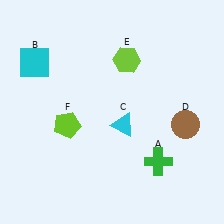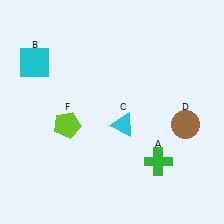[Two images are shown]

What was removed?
The lime hexagon (E) was removed in Image 2.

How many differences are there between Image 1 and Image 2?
There is 1 difference between the two images.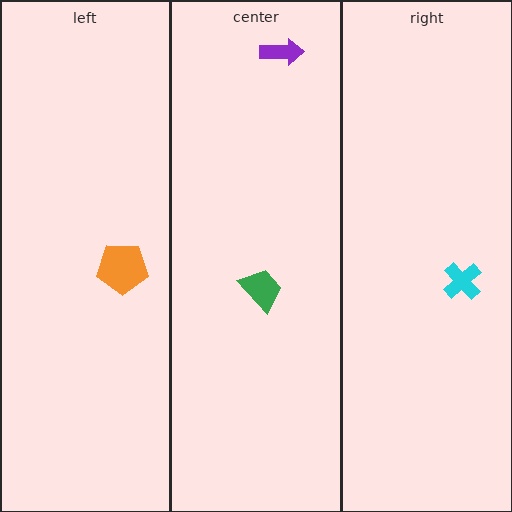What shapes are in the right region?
The cyan cross.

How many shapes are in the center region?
2.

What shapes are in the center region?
The purple arrow, the green trapezoid.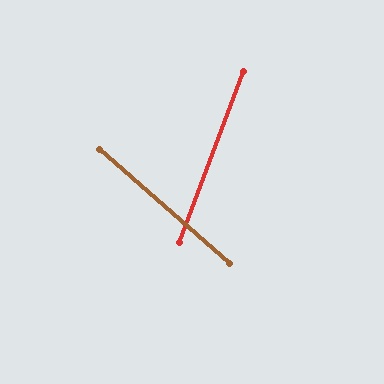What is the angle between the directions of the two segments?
Approximately 69 degrees.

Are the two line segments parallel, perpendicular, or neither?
Neither parallel nor perpendicular — they differ by about 69°.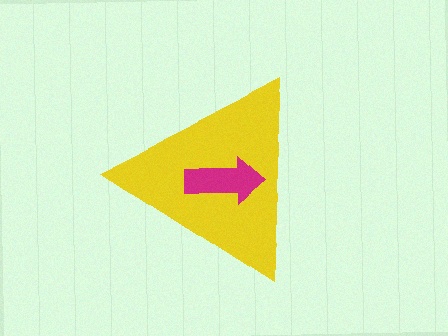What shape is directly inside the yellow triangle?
The magenta arrow.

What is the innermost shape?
The magenta arrow.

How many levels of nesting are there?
2.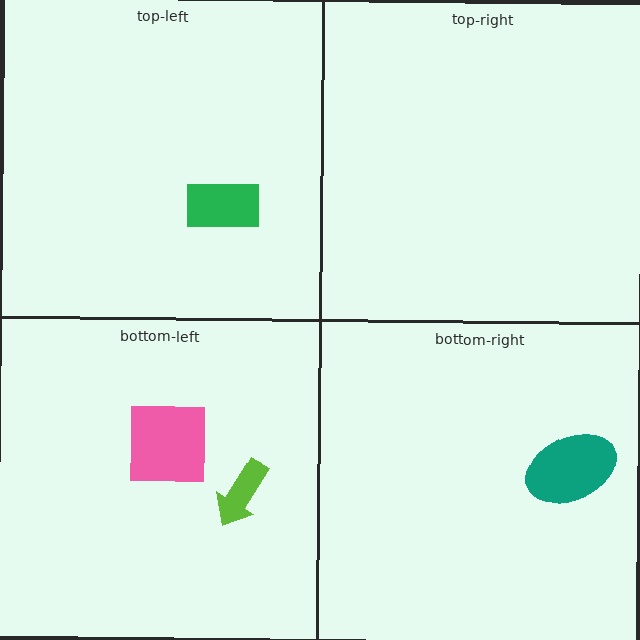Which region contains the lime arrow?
The bottom-left region.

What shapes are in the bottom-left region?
The lime arrow, the pink square.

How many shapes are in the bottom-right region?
1.